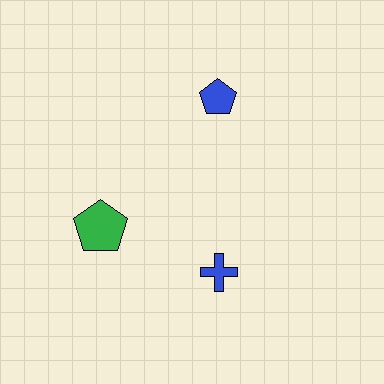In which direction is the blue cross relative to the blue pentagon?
The blue cross is below the blue pentagon.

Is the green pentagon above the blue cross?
Yes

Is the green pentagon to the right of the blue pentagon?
No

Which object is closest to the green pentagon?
The blue cross is closest to the green pentagon.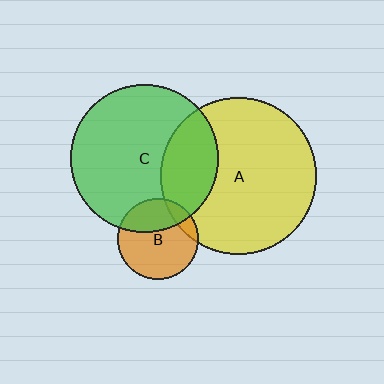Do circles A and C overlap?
Yes.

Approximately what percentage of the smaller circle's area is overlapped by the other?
Approximately 25%.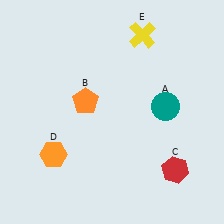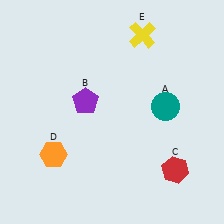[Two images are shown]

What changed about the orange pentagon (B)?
In Image 1, B is orange. In Image 2, it changed to purple.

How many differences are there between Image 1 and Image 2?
There is 1 difference between the two images.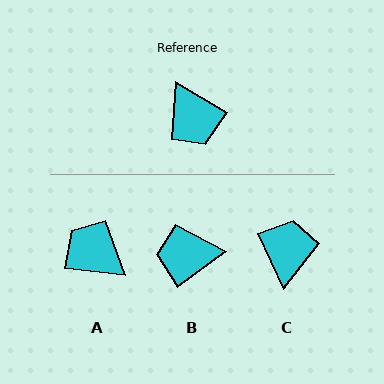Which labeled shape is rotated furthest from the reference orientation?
A, about 156 degrees away.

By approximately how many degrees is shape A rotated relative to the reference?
Approximately 156 degrees clockwise.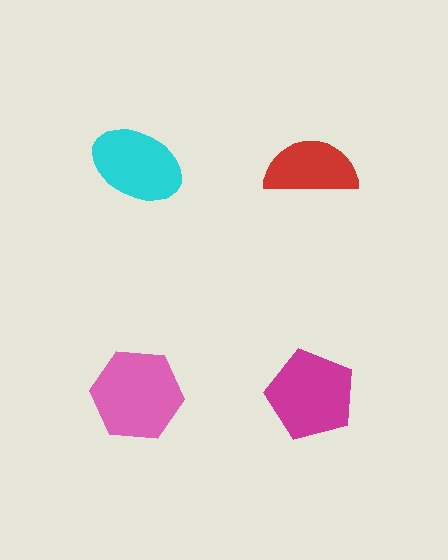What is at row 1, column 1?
A cyan ellipse.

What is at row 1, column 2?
A red semicircle.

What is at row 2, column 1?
A pink hexagon.